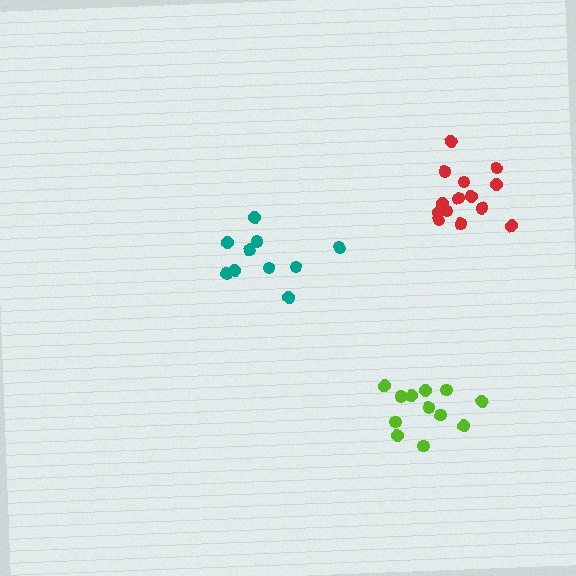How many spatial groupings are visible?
There are 3 spatial groupings.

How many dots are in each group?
Group 1: 12 dots, Group 2: 10 dots, Group 3: 14 dots (36 total).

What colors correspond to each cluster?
The clusters are colored: lime, teal, red.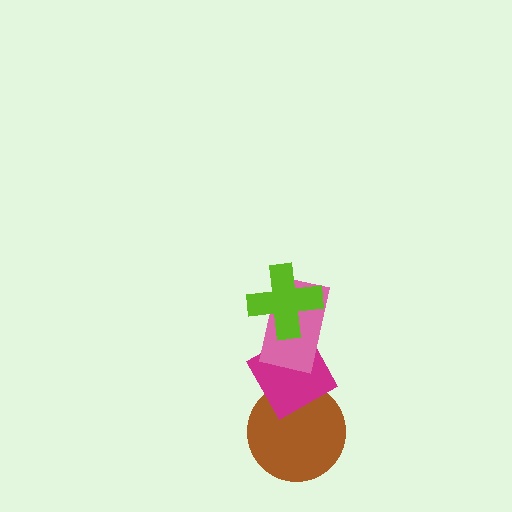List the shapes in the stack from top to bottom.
From top to bottom: the lime cross, the pink rectangle, the magenta diamond, the brown circle.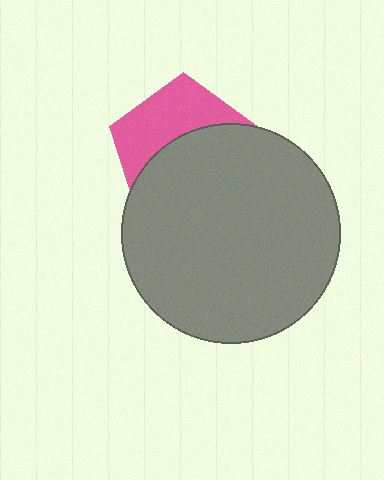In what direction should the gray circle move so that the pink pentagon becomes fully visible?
The gray circle should move down. That is the shortest direction to clear the overlap and leave the pink pentagon fully visible.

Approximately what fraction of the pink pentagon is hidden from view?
Roughly 57% of the pink pentagon is hidden behind the gray circle.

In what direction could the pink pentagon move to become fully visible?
The pink pentagon could move up. That would shift it out from behind the gray circle entirely.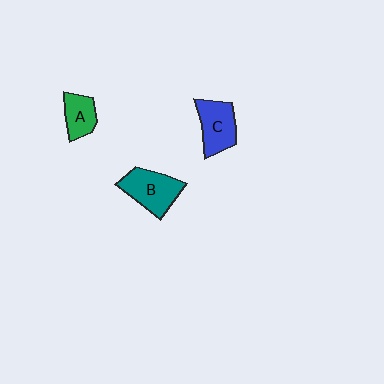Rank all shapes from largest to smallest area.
From largest to smallest: B (teal), C (blue), A (green).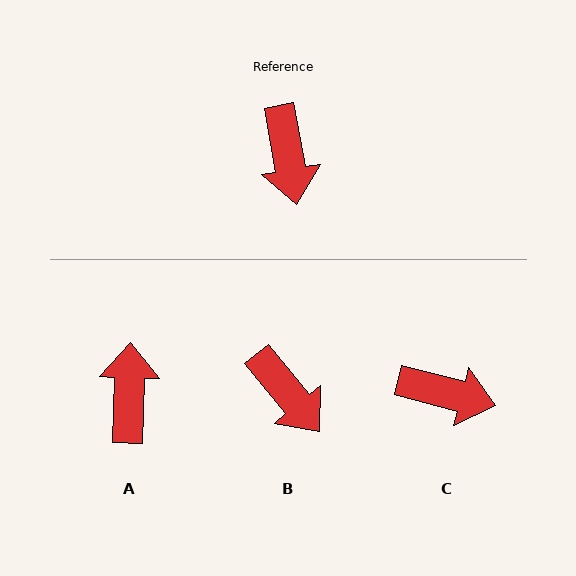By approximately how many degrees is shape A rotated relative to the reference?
Approximately 168 degrees counter-clockwise.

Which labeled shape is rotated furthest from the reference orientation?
A, about 168 degrees away.